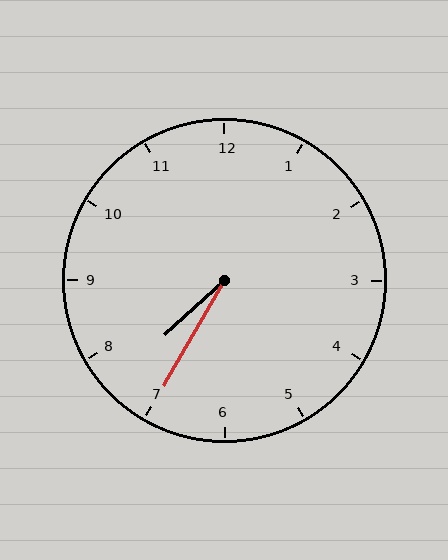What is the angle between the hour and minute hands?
Approximately 18 degrees.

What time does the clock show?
7:35.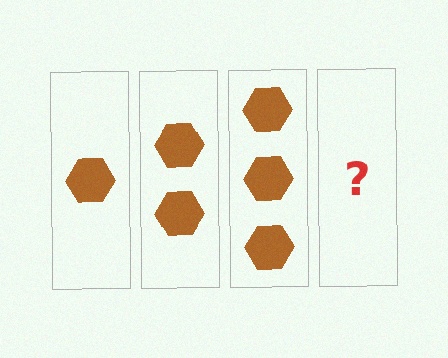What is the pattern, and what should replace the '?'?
The pattern is that each step adds one more hexagon. The '?' should be 4 hexagons.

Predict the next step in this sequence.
The next step is 4 hexagons.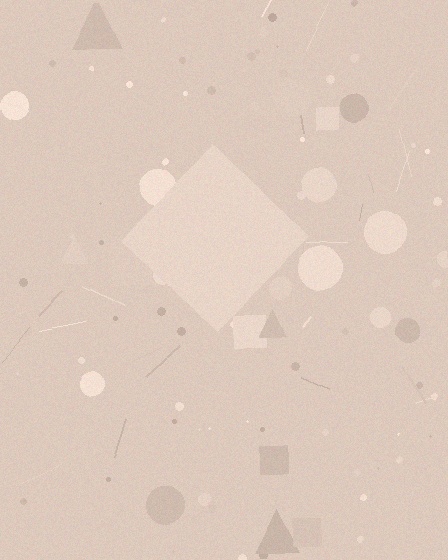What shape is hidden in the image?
A diamond is hidden in the image.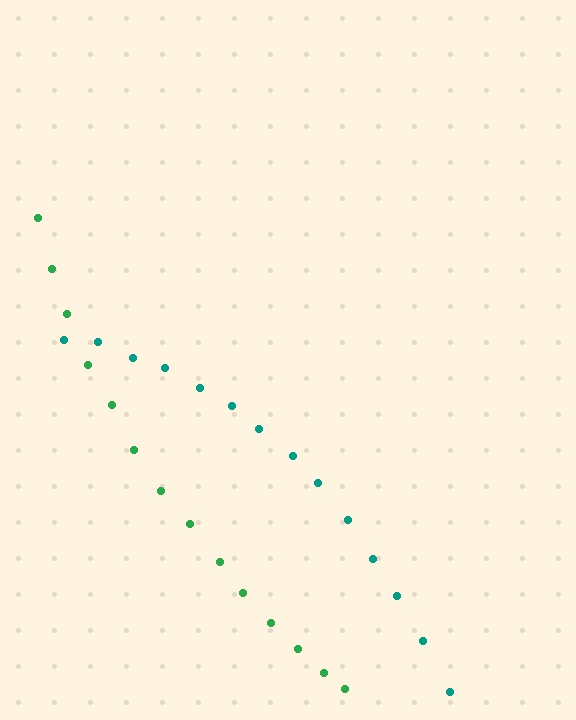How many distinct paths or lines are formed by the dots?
There are 2 distinct paths.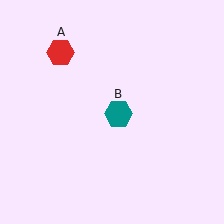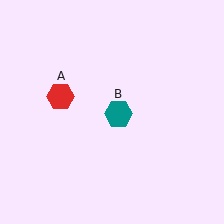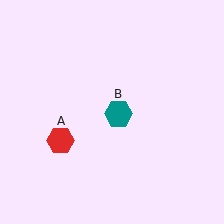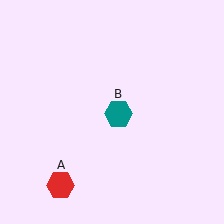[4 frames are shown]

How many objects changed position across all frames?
1 object changed position: red hexagon (object A).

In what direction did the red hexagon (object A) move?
The red hexagon (object A) moved down.